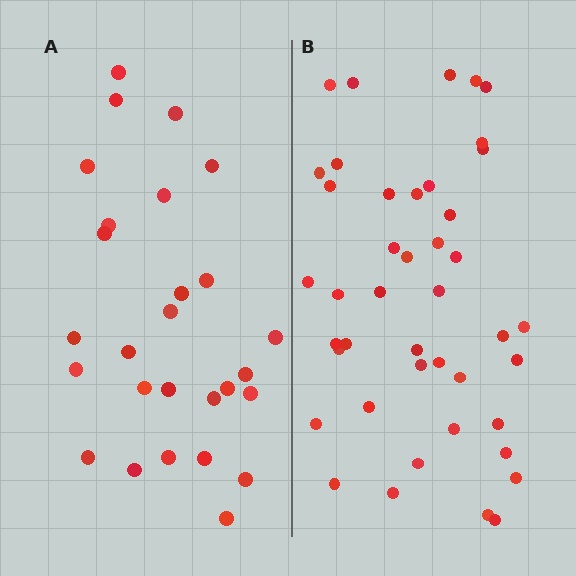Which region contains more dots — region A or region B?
Region B (the right region) has more dots.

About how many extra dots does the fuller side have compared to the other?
Region B has approximately 15 more dots than region A.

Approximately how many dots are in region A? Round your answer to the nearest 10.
About 30 dots. (The exact count is 27, which rounds to 30.)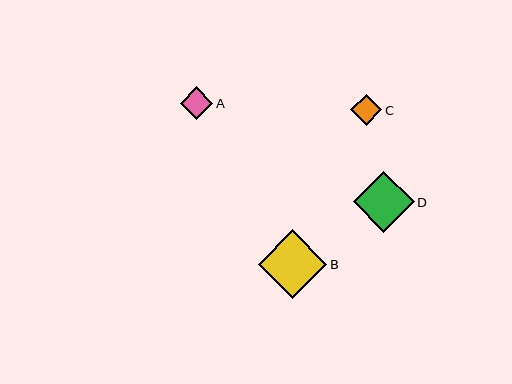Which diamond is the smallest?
Diamond C is the smallest with a size of approximately 31 pixels.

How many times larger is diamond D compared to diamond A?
Diamond D is approximately 1.9 times the size of diamond A.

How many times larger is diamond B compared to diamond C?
Diamond B is approximately 2.2 times the size of diamond C.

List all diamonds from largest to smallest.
From largest to smallest: B, D, A, C.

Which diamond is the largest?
Diamond B is the largest with a size of approximately 68 pixels.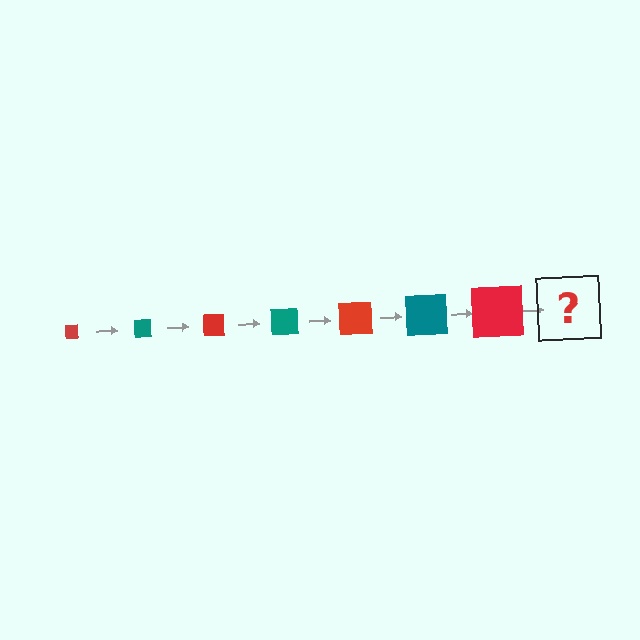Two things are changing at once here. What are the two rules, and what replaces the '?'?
The two rules are that the square grows larger each step and the color cycles through red and teal. The '?' should be a teal square, larger than the previous one.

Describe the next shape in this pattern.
It should be a teal square, larger than the previous one.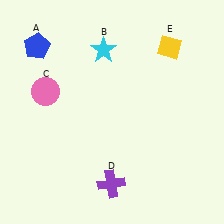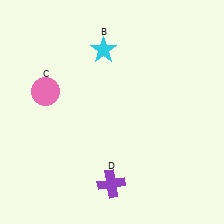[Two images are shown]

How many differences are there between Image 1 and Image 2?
There are 2 differences between the two images.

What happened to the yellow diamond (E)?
The yellow diamond (E) was removed in Image 2. It was in the top-right area of Image 1.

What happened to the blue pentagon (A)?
The blue pentagon (A) was removed in Image 2. It was in the top-left area of Image 1.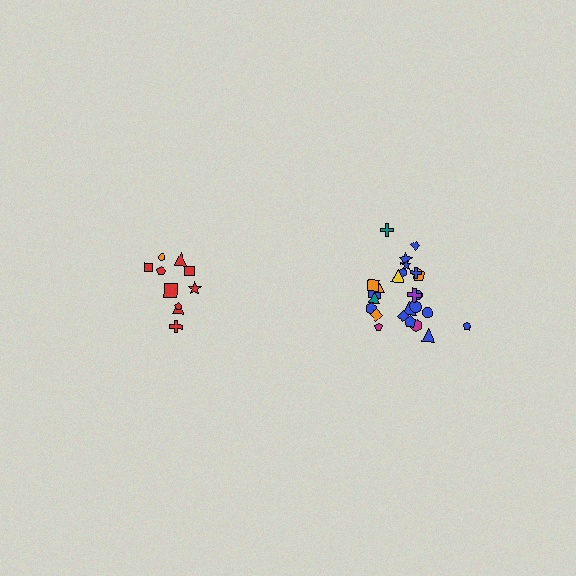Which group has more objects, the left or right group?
The right group.